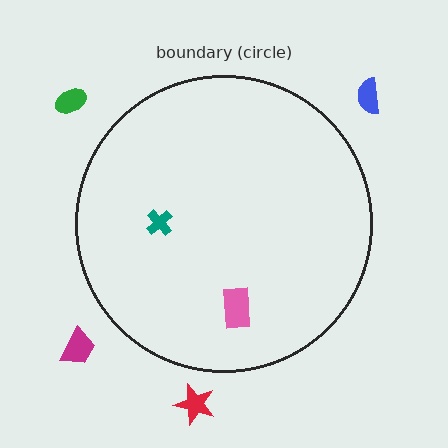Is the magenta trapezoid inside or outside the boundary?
Outside.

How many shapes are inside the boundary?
2 inside, 4 outside.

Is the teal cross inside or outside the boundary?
Inside.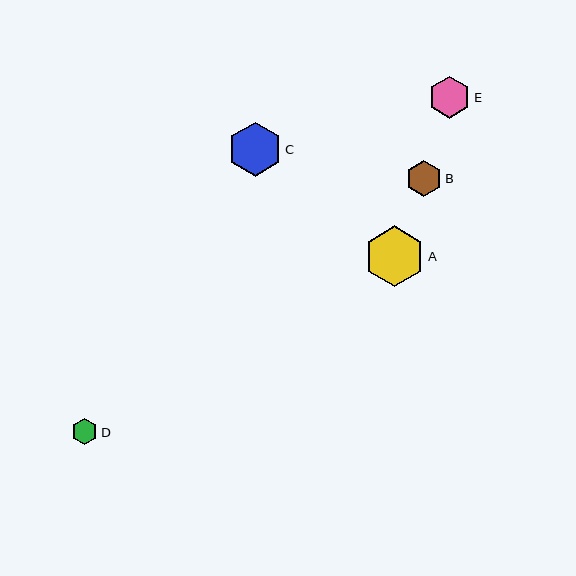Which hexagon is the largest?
Hexagon A is the largest with a size of approximately 60 pixels.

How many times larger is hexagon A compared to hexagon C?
Hexagon A is approximately 1.1 times the size of hexagon C.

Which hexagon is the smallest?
Hexagon D is the smallest with a size of approximately 26 pixels.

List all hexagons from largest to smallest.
From largest to smallest: A, C, E, B, D.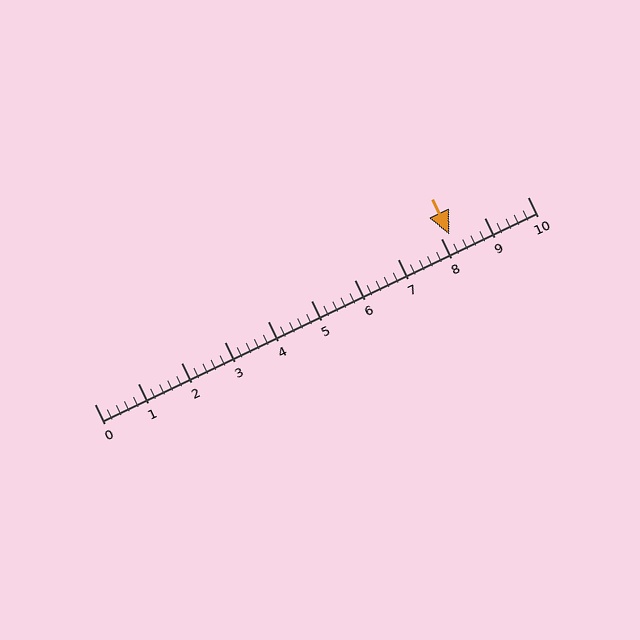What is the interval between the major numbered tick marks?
The major tick marks are spaced 1 units apart.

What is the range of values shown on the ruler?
The ruler shows values from 0 to 10.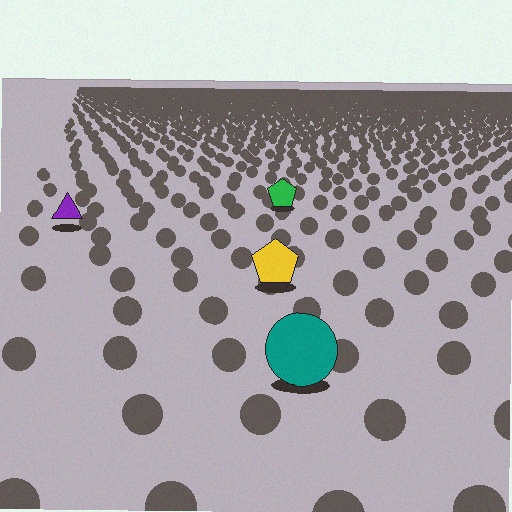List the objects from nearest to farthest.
From nearest to farthest: the teal circle, the yellow pentagon, the purple triangle, the green pentagon.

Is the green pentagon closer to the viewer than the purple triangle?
No. The purple triangle is closer — you can tell from the texture gradient: the ground texture is coarser near it.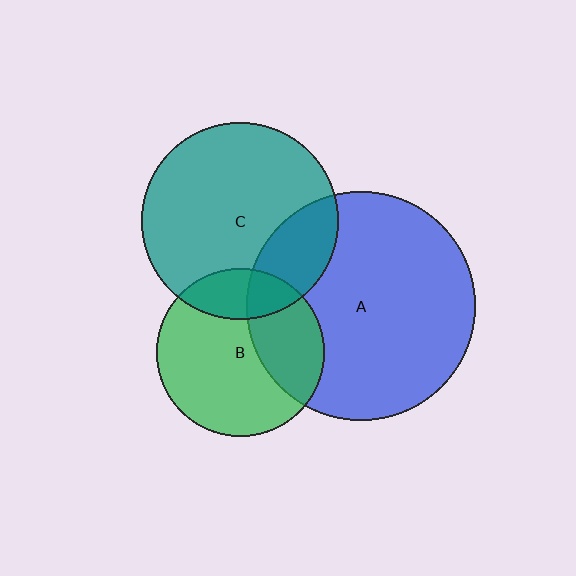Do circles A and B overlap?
Yes.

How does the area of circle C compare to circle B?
Approximately 1.4 times.